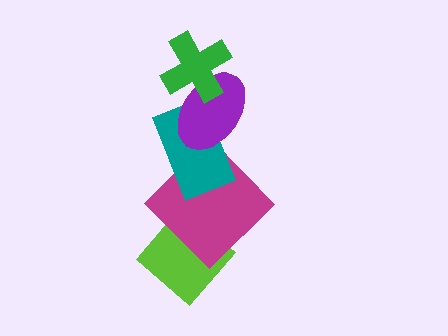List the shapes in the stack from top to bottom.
From top to bottom: the green cross, the purple ellipse, the teal rectangle, the magenta diamond, the lime diamond.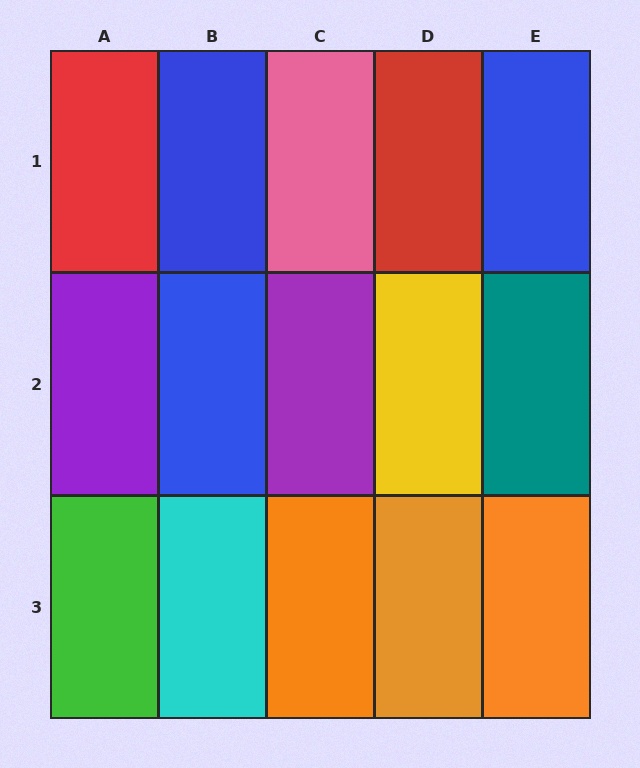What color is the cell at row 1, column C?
Pink.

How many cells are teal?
1 cell is teal.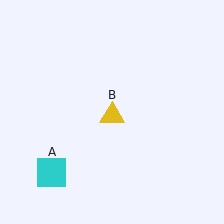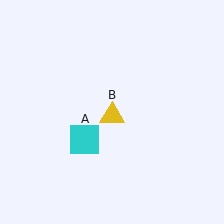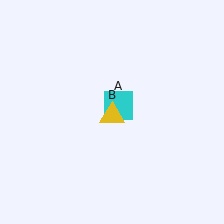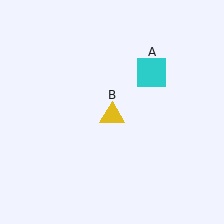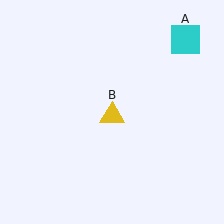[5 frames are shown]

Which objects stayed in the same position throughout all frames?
Yellow triangle (object B) remained stationary.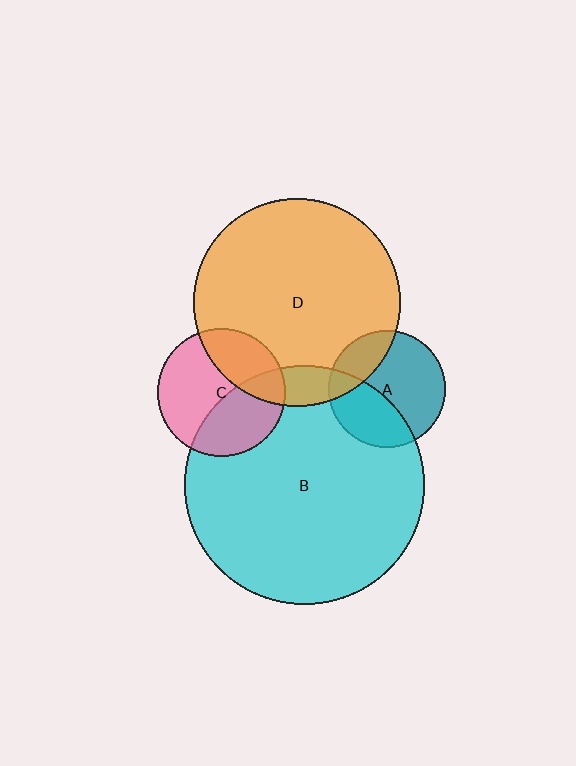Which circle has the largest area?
Circle B (cyan).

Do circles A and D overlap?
Yes.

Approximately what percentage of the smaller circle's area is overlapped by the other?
Approximately 25%.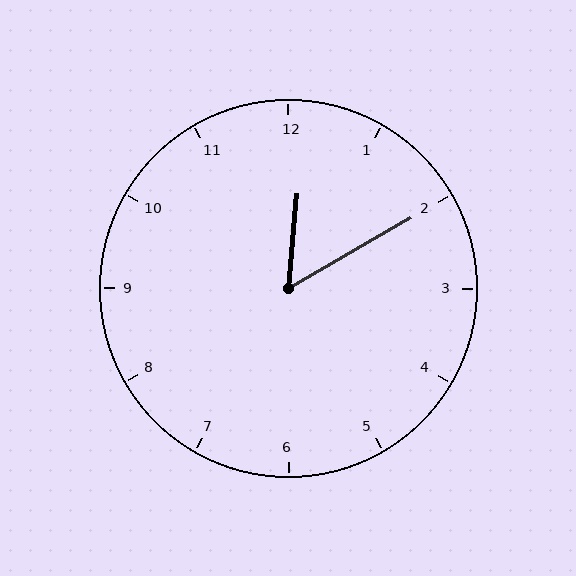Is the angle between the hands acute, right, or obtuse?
It is acute.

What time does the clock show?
12:10.